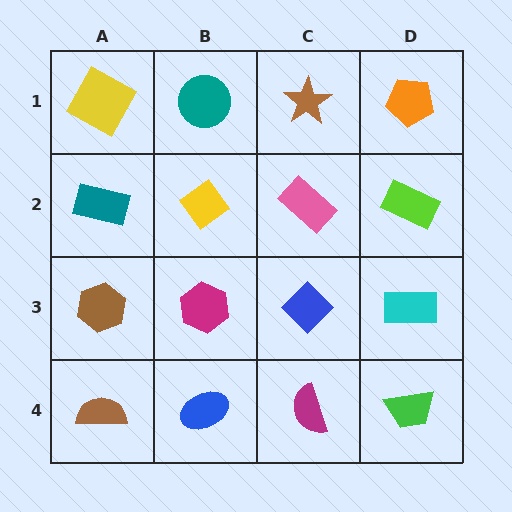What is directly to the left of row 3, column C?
A magenta hexagon.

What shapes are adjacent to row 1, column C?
A pink rectangle (row 2, column C), a teal circle (row 1, column B), an orange pentagon (row 1, column D).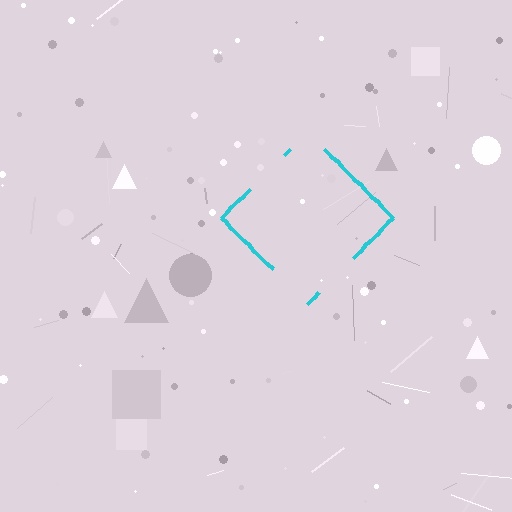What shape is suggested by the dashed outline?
The dashed outline suggests a diamond.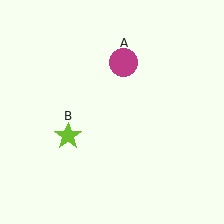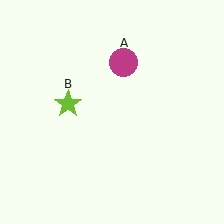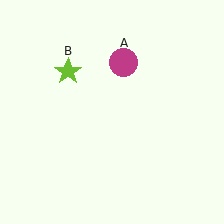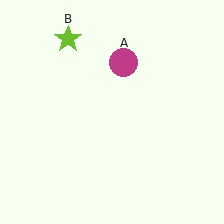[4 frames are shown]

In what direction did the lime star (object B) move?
The lime star (object B) moved up.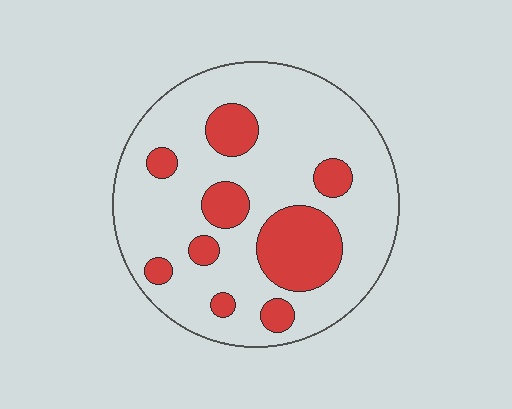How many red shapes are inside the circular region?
9.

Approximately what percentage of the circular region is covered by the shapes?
Approximately 25%.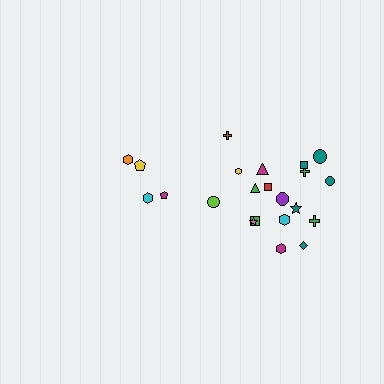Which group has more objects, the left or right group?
The right group.